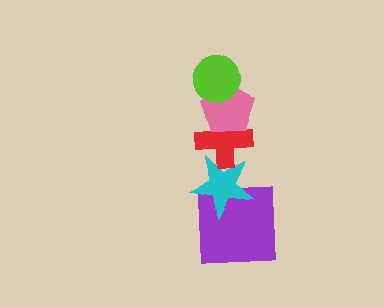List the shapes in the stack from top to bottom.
From top to bottom: the lime circle, the pink pentagon, the red cross, the cyan star, the purple square.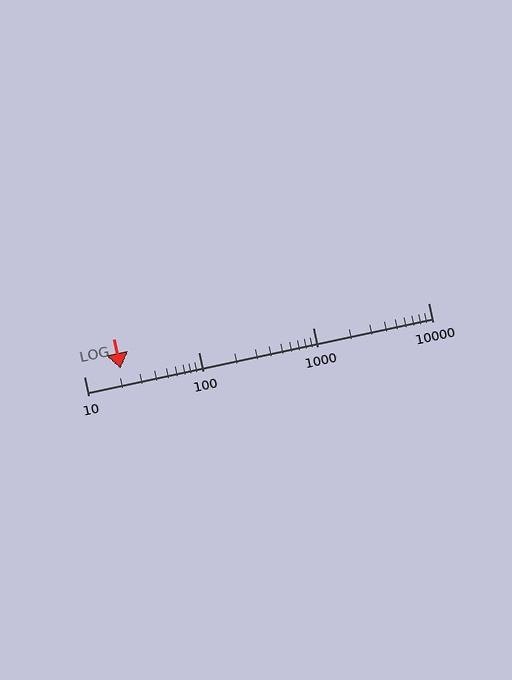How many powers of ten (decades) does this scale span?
The scale spans 3 decades, from 10 to 10000.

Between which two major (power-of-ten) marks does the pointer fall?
The pointer is between 10 and 100.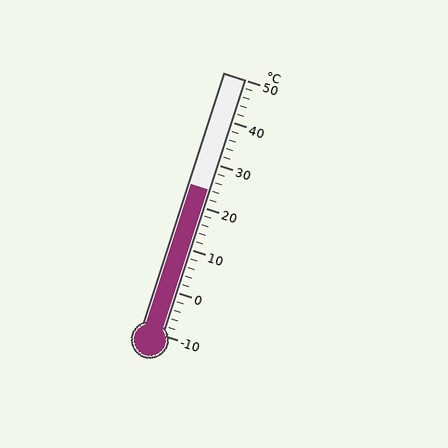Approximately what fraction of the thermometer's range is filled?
The thermometer is filled to approximately 55% of its range.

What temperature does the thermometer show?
The thermometer shows approximately 24°C.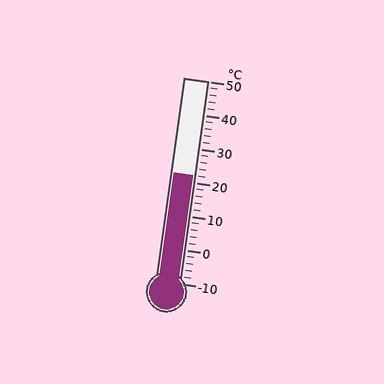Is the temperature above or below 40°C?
The temperature is below 40°C.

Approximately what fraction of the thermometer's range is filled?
The thermometer is filled to approximately 55% of its range.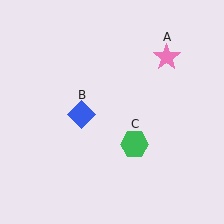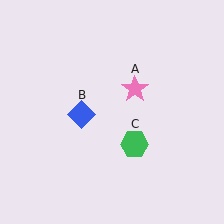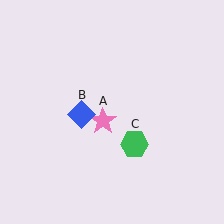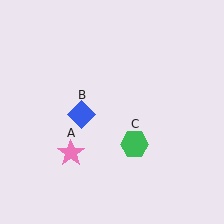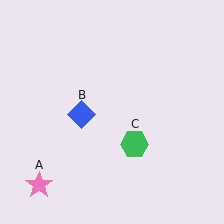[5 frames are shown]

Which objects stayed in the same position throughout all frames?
Blue diamond (object B) and green hexagon (object C) remained stationary.